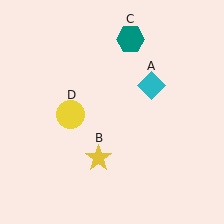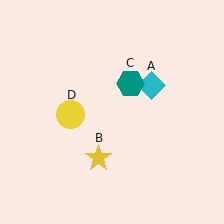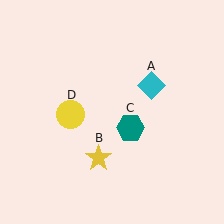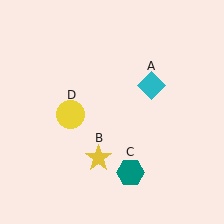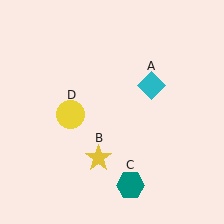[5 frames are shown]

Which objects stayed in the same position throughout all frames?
Cyan diamond (object A) and yellow star (object B) and yellow circle (object D) remained stationary.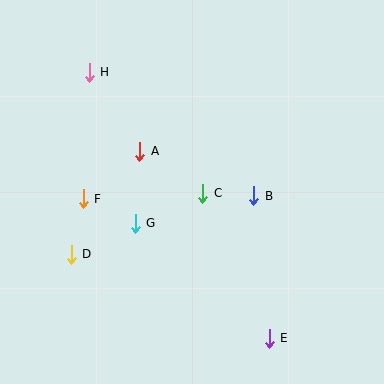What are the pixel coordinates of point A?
Point A is at (140, 151).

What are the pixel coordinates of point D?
Point D is at (71, 254).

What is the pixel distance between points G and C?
The distance between G and C is 74 pixels.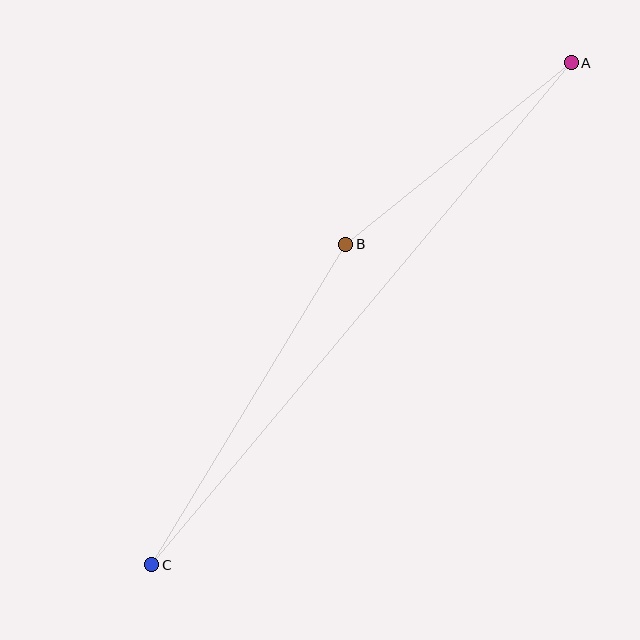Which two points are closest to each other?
Points A and B are closest to each other.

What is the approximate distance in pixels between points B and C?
The distance between B and C is approximately 375 pixels.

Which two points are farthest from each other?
Points A and C are farthest from each other.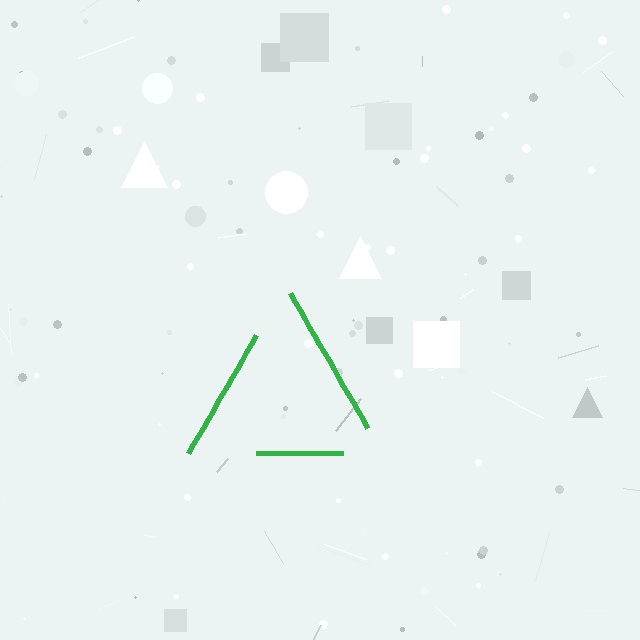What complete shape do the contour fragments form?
The contour fragments form a triangle.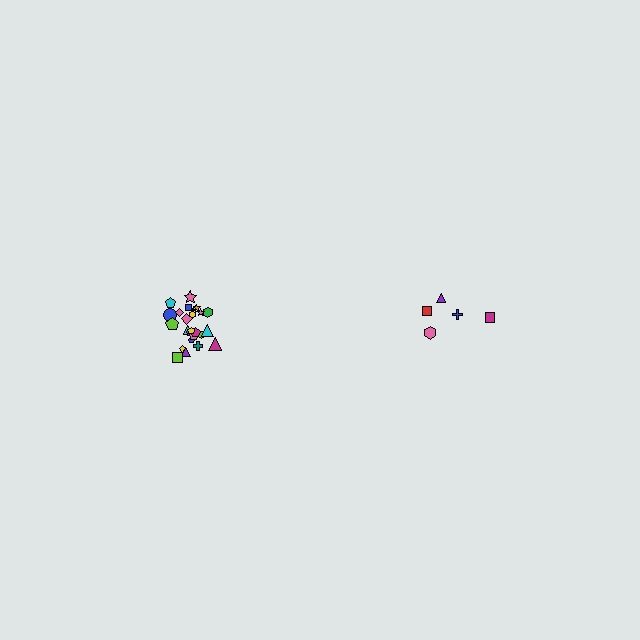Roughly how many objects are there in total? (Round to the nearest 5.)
Roughly 30 objects in total.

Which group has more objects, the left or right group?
The left group.